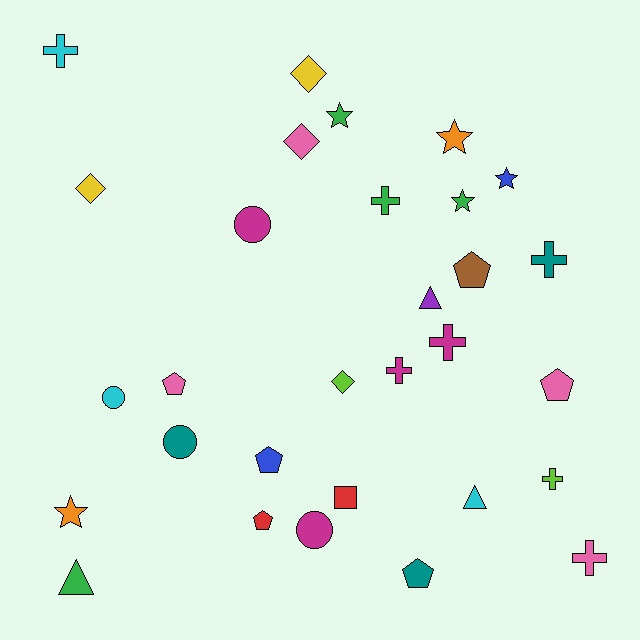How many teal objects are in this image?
There are 3 teal objects.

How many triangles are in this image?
There are 3 triangles.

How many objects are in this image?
There are 30 objects.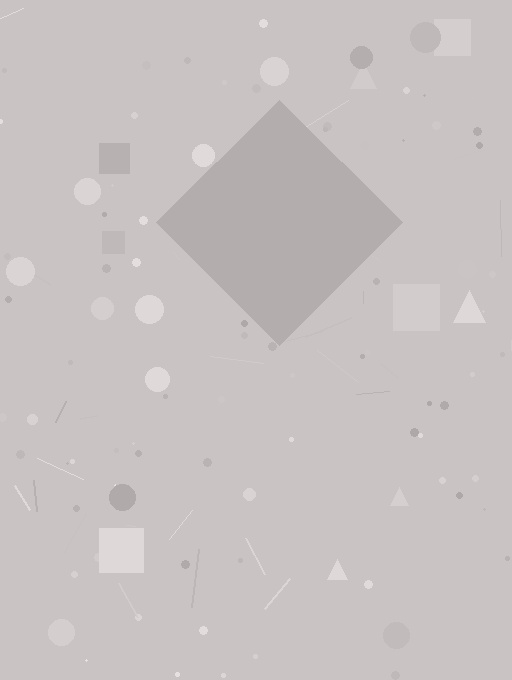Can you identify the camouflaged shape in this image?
The camouflaged shape is a diamond.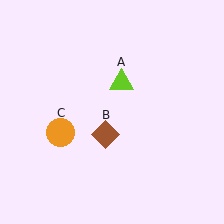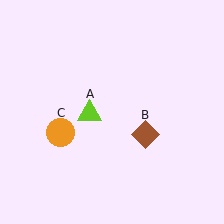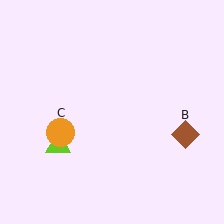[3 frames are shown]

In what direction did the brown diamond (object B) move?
The brown diamond (object B) moved right.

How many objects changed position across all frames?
2 objects changed position: lime triangle (object A), brown diamond (object B).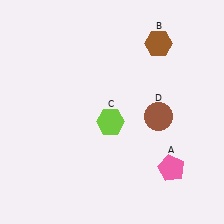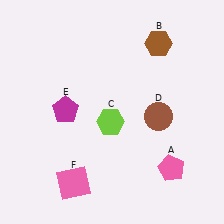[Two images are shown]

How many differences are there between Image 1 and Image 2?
There are 2 differences between the two images.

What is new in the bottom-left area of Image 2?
A pink square (F) was added in the bottom-left area of Image 2.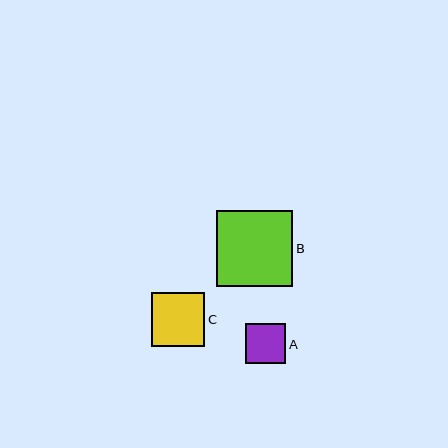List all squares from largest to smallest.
From largest to smallest: B, C, A.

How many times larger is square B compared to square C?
Square B is approximately 1.4 times the size of square C.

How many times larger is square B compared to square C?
Square B is approximately 1.4 times the size of square C.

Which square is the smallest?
Square A is the smallest with a size of approximately 40 pixels.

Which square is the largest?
Square B is the largest with a size of approximately 76 pixels.